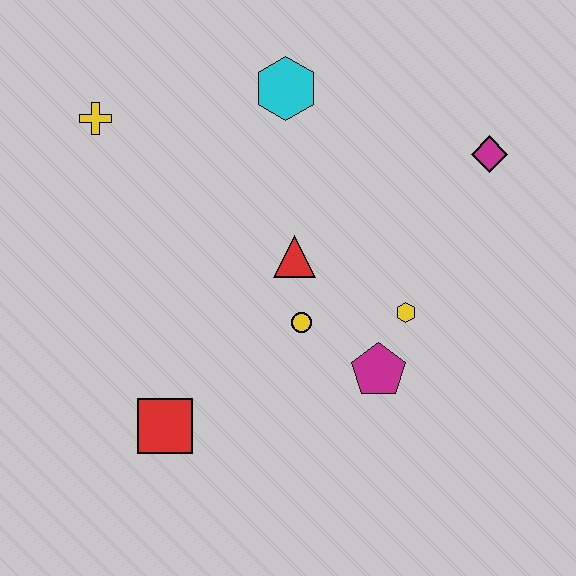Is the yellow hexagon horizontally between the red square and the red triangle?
No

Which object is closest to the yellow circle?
The red triangle is closest to the yellow circle.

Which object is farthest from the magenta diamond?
The red square is farthest from the magenta diamond.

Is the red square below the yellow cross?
Yes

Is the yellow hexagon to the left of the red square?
No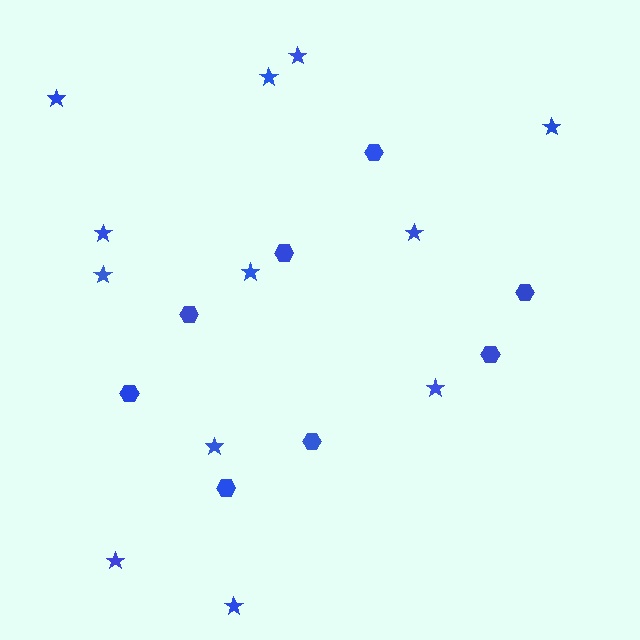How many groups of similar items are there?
There are 2 groups: one group of hexagons (8) and one group of stars (12).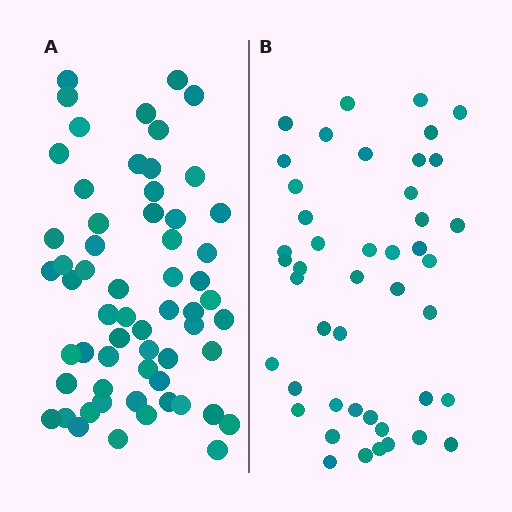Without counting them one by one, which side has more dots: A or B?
Region A (the left region) has more dots.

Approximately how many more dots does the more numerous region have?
Region A has approximately 15 more dots than region B.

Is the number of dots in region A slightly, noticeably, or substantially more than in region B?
Region A has noticeably more, but not dramatically so. The ratio is roughly 1.3 to 1.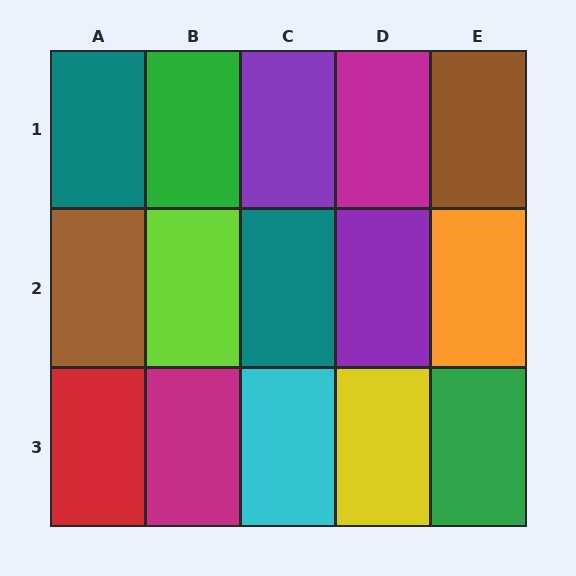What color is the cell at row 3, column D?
Yellow.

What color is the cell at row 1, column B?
Green.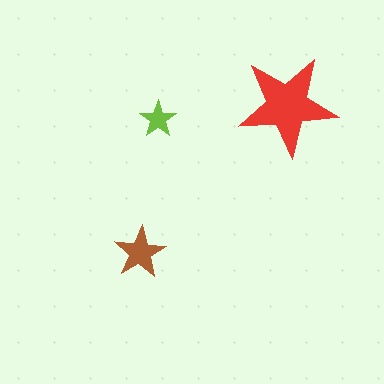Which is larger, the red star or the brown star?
The red one.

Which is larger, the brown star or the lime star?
The brown one.